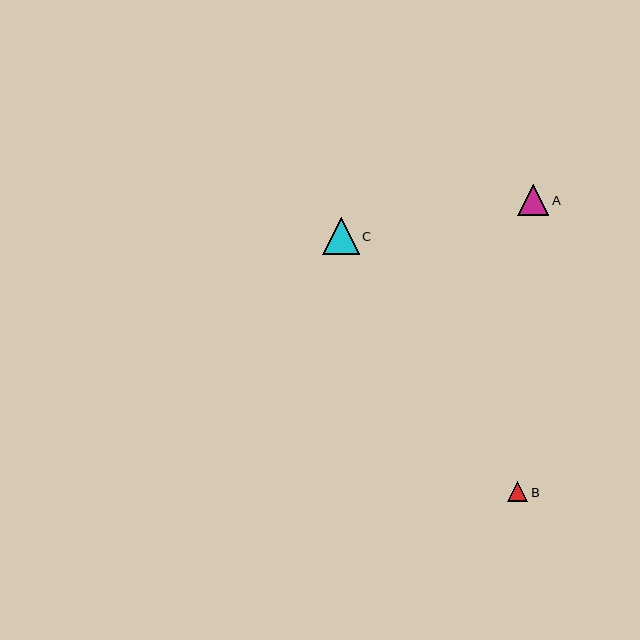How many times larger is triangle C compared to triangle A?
Triangle C is approximately 1.2 times the size of triangle A.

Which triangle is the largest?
Triangle C is the largest with a size of approximately 37 pixels.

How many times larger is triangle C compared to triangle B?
Triangle C is approximately 1.8 times the size of triangle B.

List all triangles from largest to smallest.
From largest to smallest: C, A, B.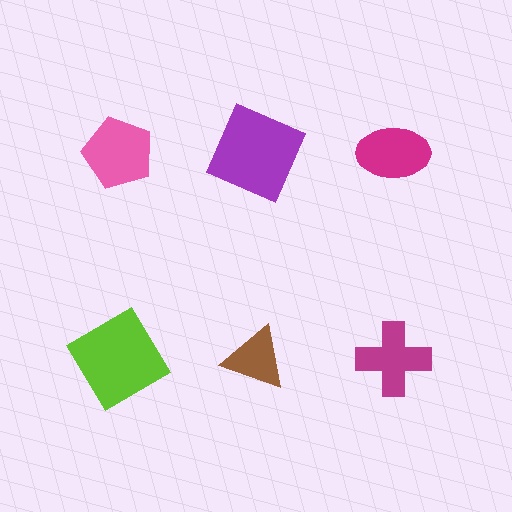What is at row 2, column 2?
A brown triangle.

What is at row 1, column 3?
A magenta ellipse.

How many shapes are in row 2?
3 shapes.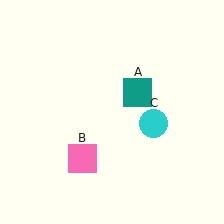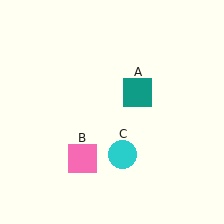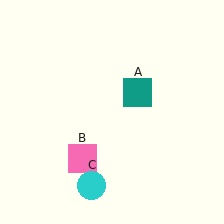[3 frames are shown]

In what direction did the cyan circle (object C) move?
The cyan circle (object C) moved down and to the left.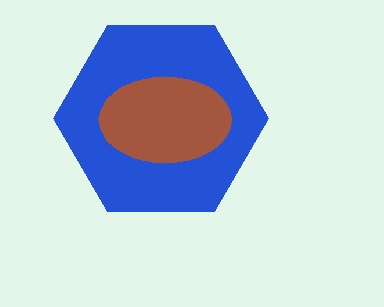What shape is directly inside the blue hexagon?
The brown ellipse.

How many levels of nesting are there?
2.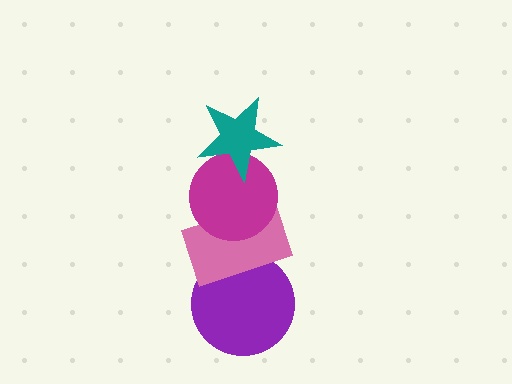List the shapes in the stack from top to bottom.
From top to bottom: the teal star, the magenta circle, the pink rectangle, the purple circle.